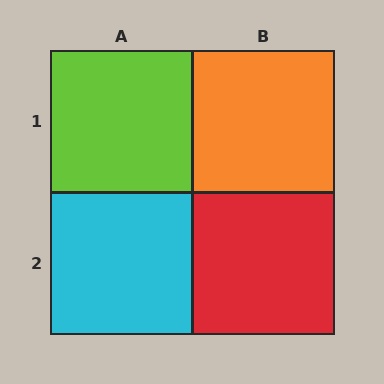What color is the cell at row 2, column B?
Red.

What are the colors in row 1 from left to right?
Lime, orange.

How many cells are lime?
1 cell is lime.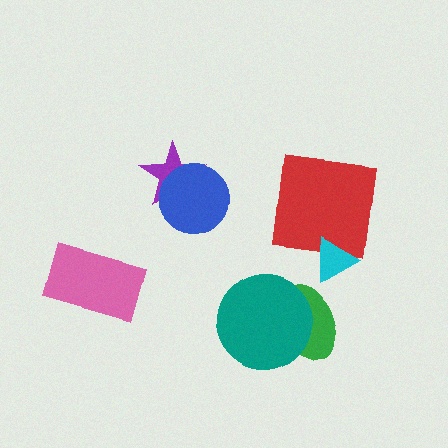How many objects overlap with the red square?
1 object overlaps with the red square.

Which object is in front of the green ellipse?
The teal circle is in front of the green ellipse.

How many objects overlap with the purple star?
1 object overlaps with the purple star.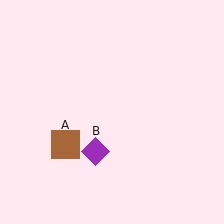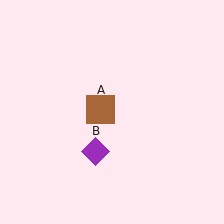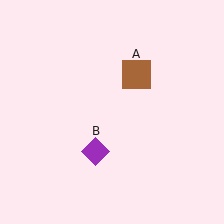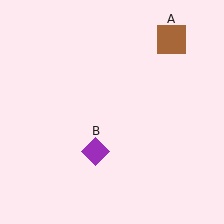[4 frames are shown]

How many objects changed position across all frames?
1 object changed position: brown square (object A).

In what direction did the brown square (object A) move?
The brown square (object A) moved up and to the right.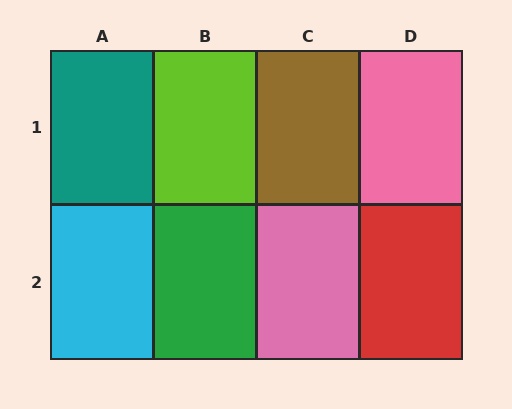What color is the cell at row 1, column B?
Lime.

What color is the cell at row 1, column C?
Brown.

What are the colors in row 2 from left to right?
Cyan, green, pink, red.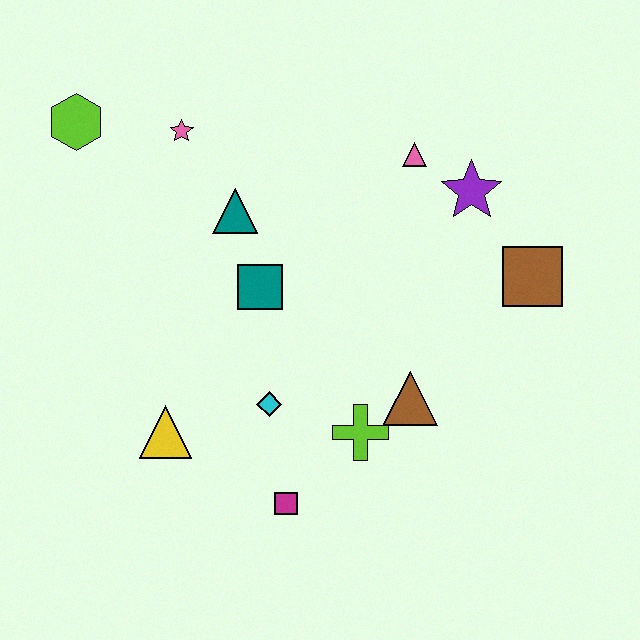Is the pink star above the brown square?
Yes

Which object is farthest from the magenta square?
The lime hexagon is farthest from the magenta square.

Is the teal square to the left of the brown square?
Yes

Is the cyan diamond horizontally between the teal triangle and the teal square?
No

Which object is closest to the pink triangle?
The purple star is closest to the pink triangle.